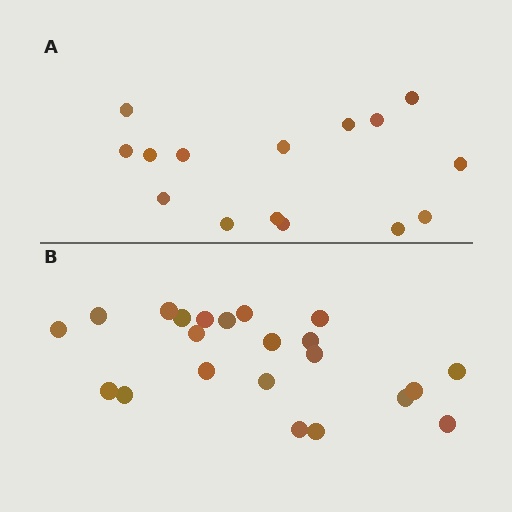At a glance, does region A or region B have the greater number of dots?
Region B (the bottom region) has more dots.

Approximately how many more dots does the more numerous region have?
Region B has roughly 8 or so more dots than region A.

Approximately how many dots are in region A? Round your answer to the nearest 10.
About 20 dots. (The exact count is 15, which rounds to 20.)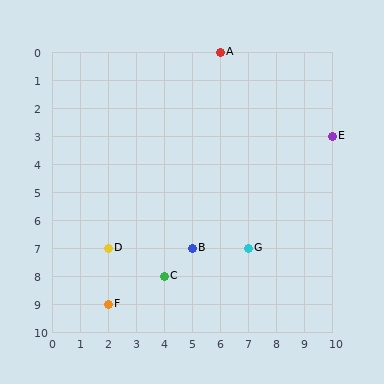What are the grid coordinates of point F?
Point F is at grid coordinates (2, 9).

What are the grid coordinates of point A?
Point A is at grid coordinates (6, 0).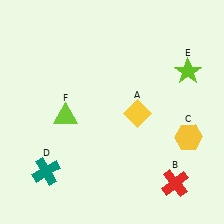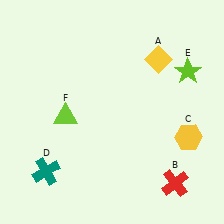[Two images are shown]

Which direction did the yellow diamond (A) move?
The yellow diamond (A) moved up.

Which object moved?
The yellow diamond (A) moved up.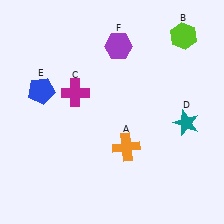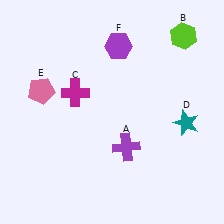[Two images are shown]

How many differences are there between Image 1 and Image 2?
There are 2 differences between the two images.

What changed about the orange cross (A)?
In Image 1, A is orange. In Image 2, it changed to purple.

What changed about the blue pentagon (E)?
In Image 1, E is blue. In Image 2, it changed to pink.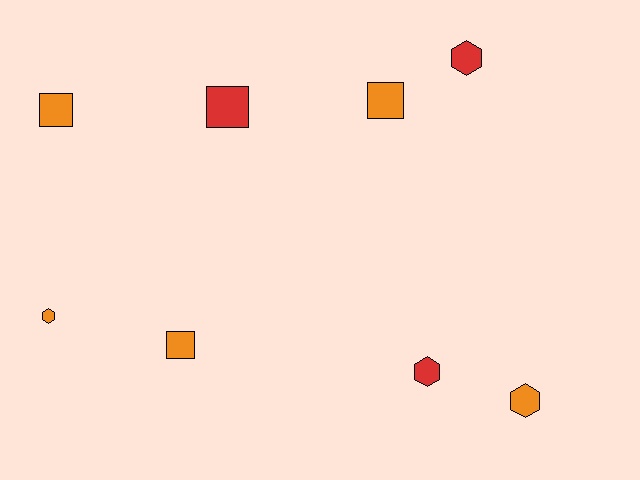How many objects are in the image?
There are 8 objects.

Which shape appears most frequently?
Square, with 4 objects.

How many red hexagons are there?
There are 2 red hexagons.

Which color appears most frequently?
Orange, with 5 objects.